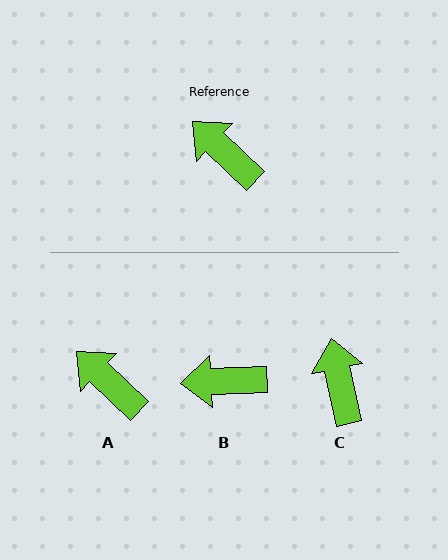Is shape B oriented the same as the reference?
No, it is off by about 46 degrees.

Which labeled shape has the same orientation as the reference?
A.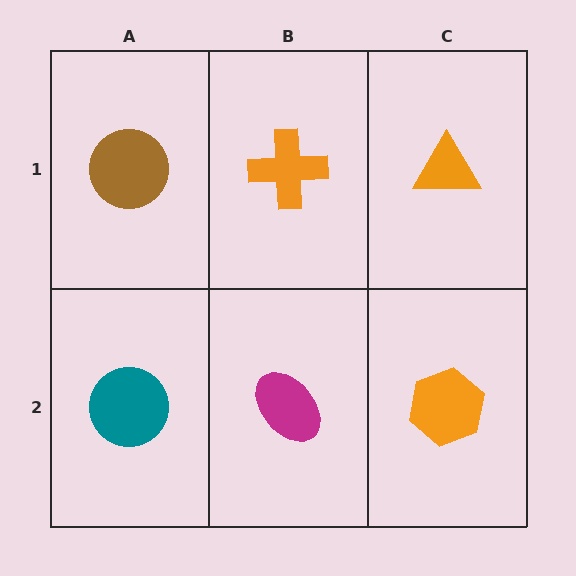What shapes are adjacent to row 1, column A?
A teal circle (row 2, column A), an orange cross (row 1, column B).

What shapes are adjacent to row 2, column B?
An orange cross (row 1, column B), a teal circle (row 2, column A), an orange hexagon (row 2, column C).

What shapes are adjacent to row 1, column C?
An orange hexagon (row 2, column C), an orange cross (row 1, column B).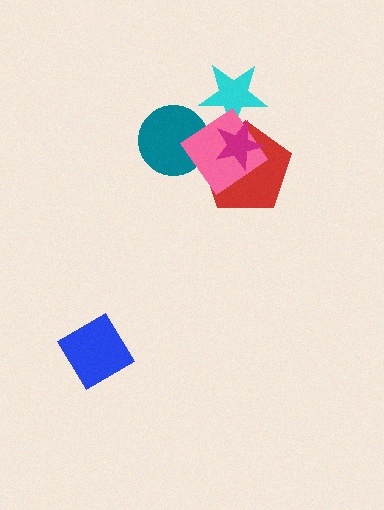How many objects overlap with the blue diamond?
0 objects overlap with the blue diamond.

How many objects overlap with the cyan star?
3 objects overlap with the cyan star.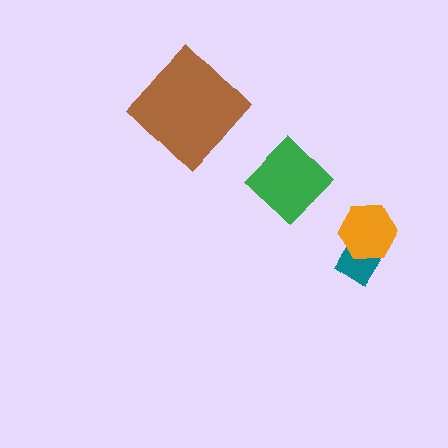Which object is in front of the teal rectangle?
The orange hexagon is in front of the teal rectangle.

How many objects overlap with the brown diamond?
0 objects overlap with the brown diamond.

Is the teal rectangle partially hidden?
Yes, it is partially covered by another shape.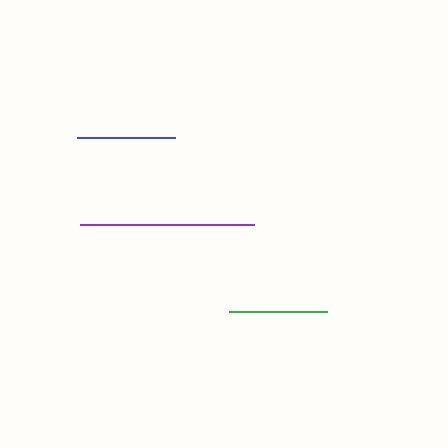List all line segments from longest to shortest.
From longest to shortest: purple, blue, green.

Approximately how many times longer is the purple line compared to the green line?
The purple line is approximately 1.8 times the length of the green line.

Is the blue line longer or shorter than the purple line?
The purple line is longer than the blue line.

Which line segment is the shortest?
The green line is the shortest at approximately 97 pixels.